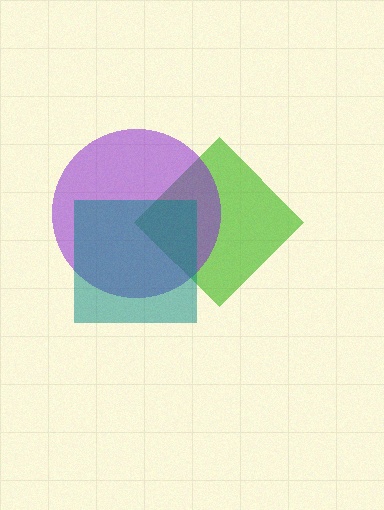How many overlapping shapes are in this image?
There are 3 overlapping shapes in the image.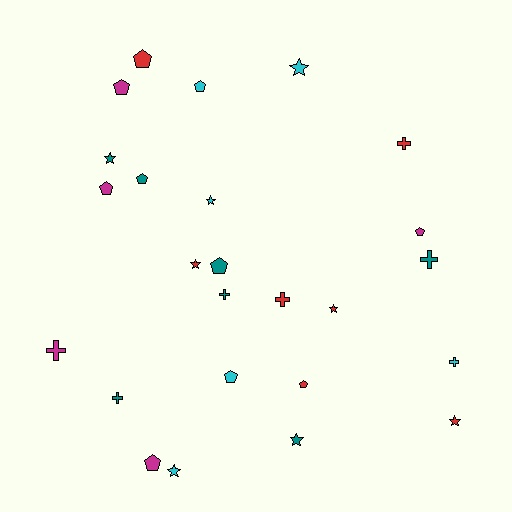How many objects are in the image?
There are 25 objects.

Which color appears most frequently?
Teal, with 7 objects.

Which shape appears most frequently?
Pentagon, with 10 objects.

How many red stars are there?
There are 3 red stars.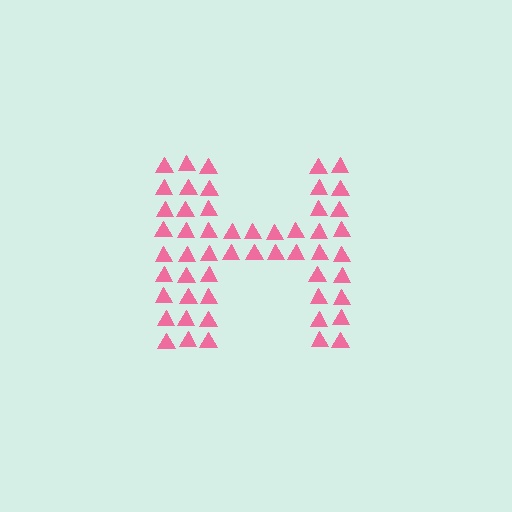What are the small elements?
The small elements are triangles.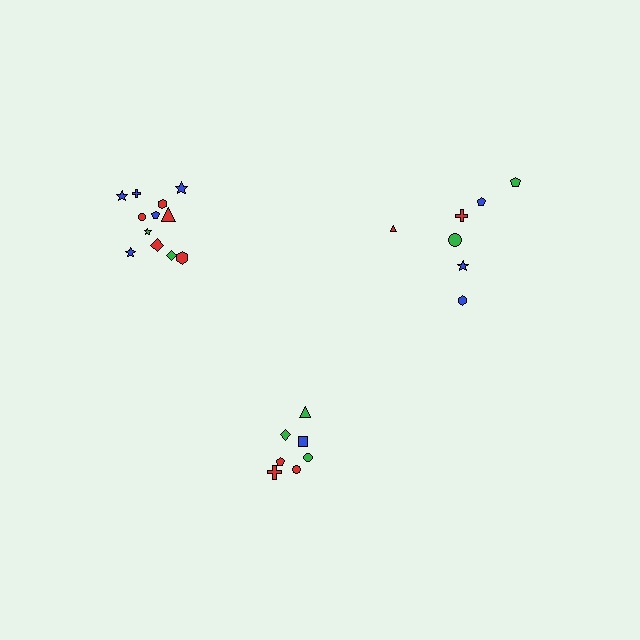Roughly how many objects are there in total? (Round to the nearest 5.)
Roughly 25 objects in total.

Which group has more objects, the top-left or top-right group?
The top-left group.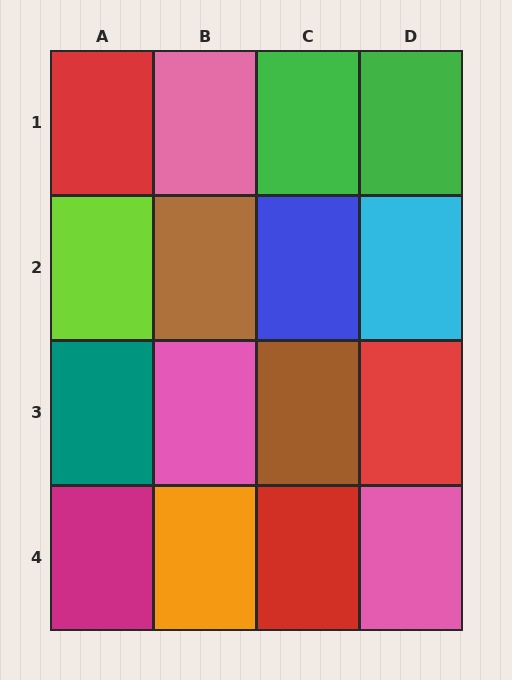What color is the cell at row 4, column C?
Red.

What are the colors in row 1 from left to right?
Red, pink, green, green.